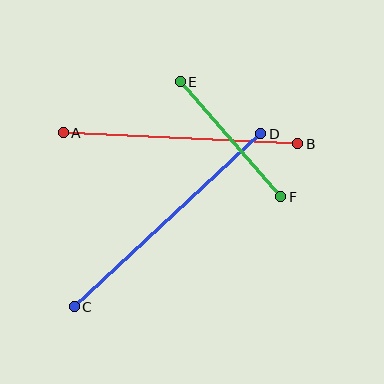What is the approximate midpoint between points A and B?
The midpoint is at approximately (180, 138) pixels.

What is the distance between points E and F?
The distance is approximately 153 pixels.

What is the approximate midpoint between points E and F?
The midpoint is at approximately (231, 139) pixels.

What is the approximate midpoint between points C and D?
The midpoint is at approximately (168, 220) pixels.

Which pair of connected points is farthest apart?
Points C and D are farthest apart.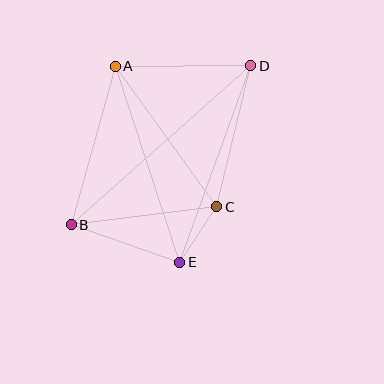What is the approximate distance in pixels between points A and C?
The distance between A and C is approximately 173 pixels.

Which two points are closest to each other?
Points C and E are closest to each other.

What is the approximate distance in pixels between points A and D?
The distance between A and D is approximately 135 pixels.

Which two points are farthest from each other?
Points B and D are farthest from each other.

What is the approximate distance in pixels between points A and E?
The distance between A and E is approximately 206 pixels.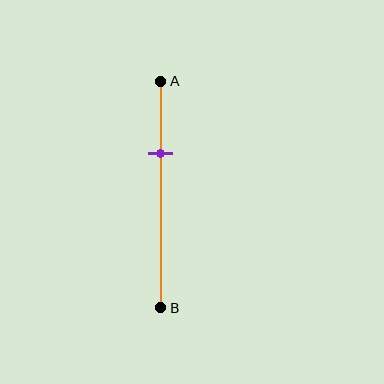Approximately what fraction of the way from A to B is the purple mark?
The purple mark is approximately 30% of the way from A to B.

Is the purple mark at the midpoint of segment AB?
No, the mark is at about 30% from A, not at the 50% midpoint.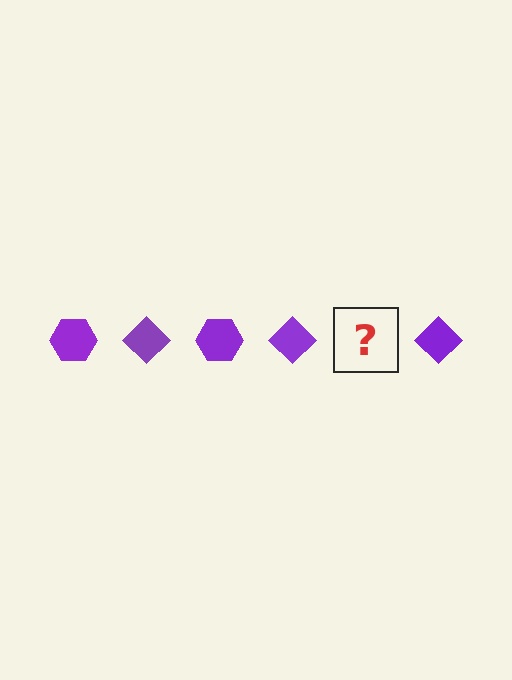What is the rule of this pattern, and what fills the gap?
The rule is that the pattern cycles through hexagon, diamond shapes in purple. The gap should be filled with a purple hexagon.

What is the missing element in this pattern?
The missing element is a purple hexagon.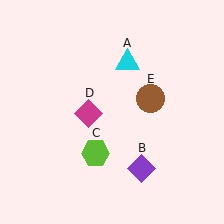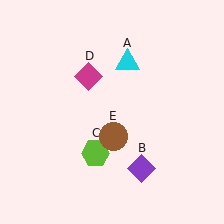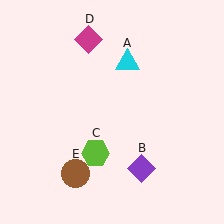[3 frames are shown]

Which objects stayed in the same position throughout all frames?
Cyan triangle (object A) and purple diamond (object B) and lime hexagon (object C) remained stationary.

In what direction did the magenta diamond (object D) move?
The magenta diamond (object D) moved up.